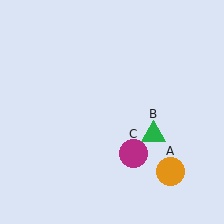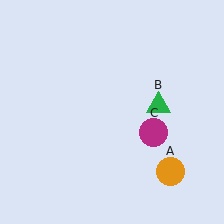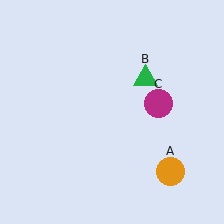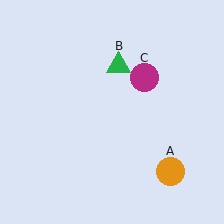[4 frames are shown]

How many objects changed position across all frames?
2 objects changed position: green triangle (object B), magenta circle (object C).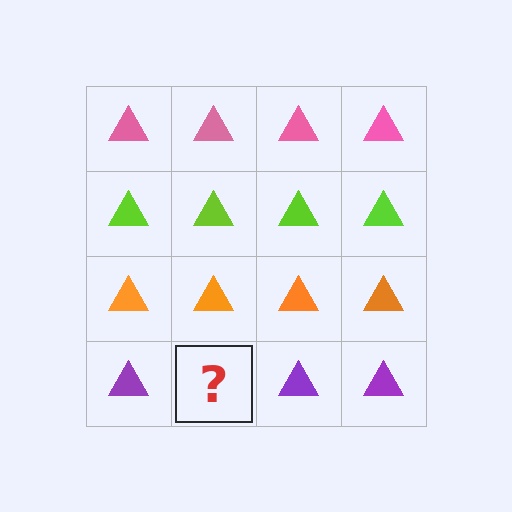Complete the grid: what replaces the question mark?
The question mark should be replaced with a purple triangle.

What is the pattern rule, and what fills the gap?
The rule is that each row has a consistent color. The gap should be filled with a purple triangle.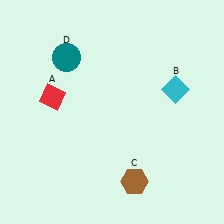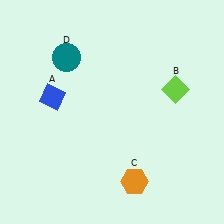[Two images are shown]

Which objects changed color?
A changed from red to blue. B changed from cyan to lime. C changed from brown to orange.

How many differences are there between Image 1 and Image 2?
There are 3 differences between the two images.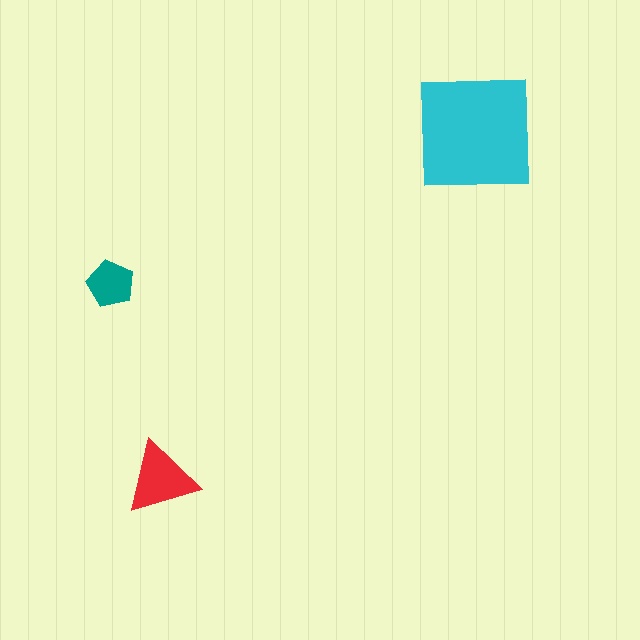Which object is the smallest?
The teal pentagon.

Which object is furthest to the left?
The teal pentagon is leftmost.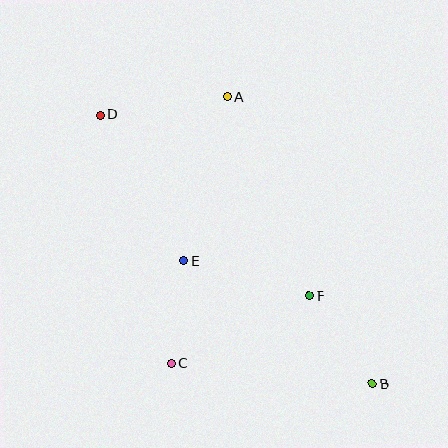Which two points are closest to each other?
Points C and E are closest to each other.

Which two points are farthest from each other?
Points B and D are farthest from each other.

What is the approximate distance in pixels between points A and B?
The distance between A and B is approximately 321 pixels.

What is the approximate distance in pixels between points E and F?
The distance between E and F is approximately 130 pixels.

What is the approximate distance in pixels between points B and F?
The distance between B and F is approximately 108 pixels.